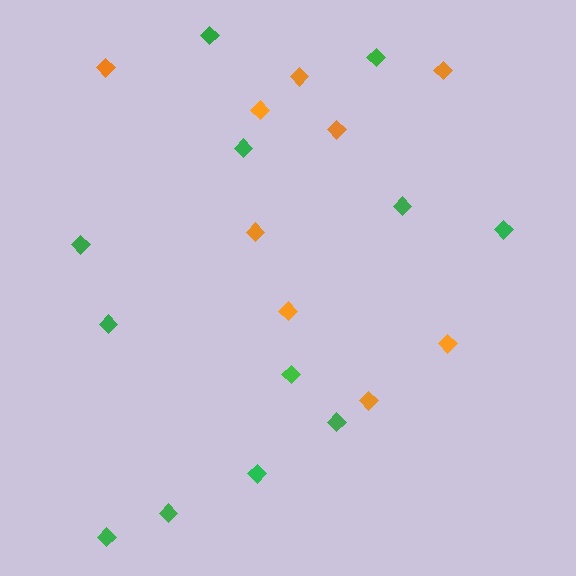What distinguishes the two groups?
There are 2 groups: one group of green diamonds (12) and one group of orange diamonds (9).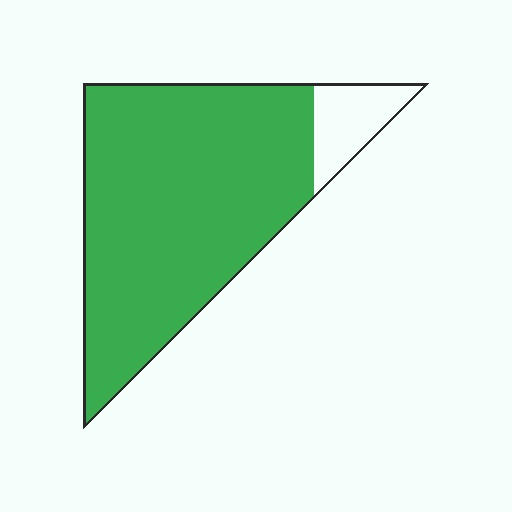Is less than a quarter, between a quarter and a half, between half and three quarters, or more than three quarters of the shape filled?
More than three quarters.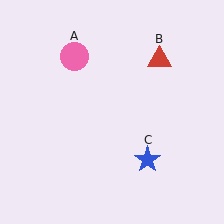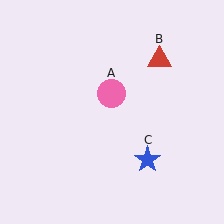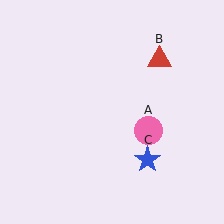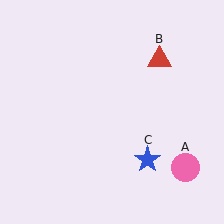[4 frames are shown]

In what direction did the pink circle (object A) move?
The pink circle (object A) moved down and to the right.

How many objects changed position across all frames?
1 object changed position: pink circle (object A).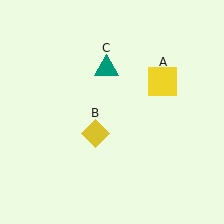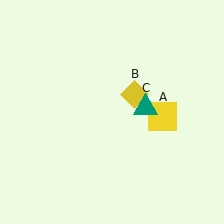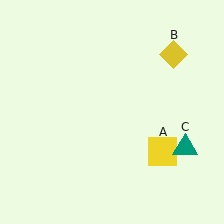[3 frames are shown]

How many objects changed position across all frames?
3 objects changed position: yellow square (object A), yellow diamond (object B), teal triangle (object C).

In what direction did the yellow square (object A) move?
The yellow square (object A) moved down.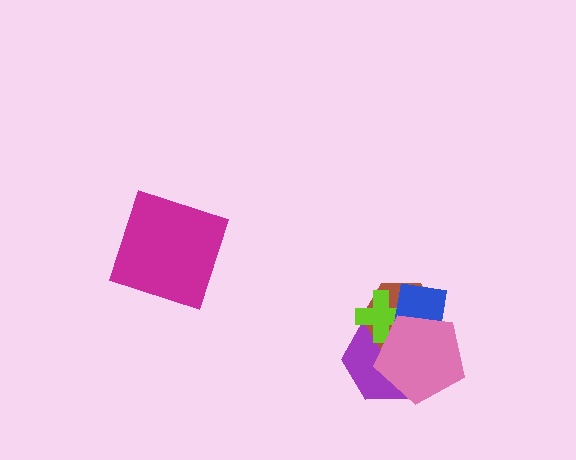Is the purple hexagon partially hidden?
Yes, it is partially covered by another shape.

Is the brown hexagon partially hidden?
Yes, it is partially covered by another shape.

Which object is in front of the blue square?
The pink pentagon is in front of the blue square.